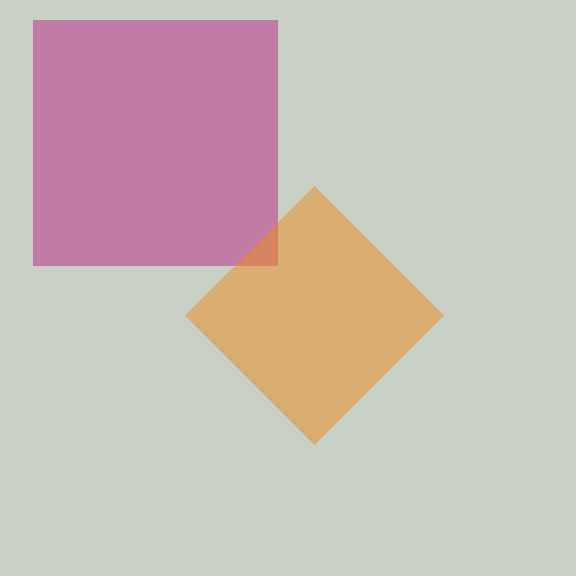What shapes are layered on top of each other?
The layered shapes are: a magenta square, an orange diamond.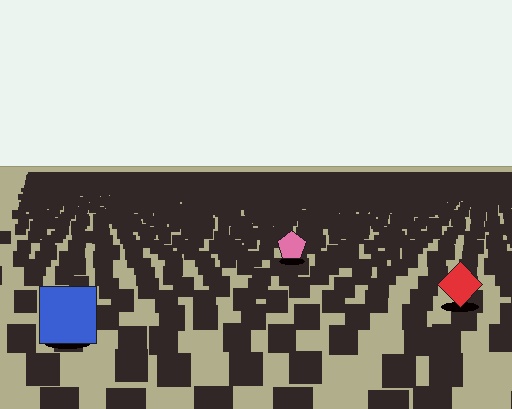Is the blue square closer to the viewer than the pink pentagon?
Yes. The blue square is closer — you can tell from the texture gradient: the ground texture is coarser near it.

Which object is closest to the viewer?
The blue square is closest. The texture marks near it are larger and more spread out.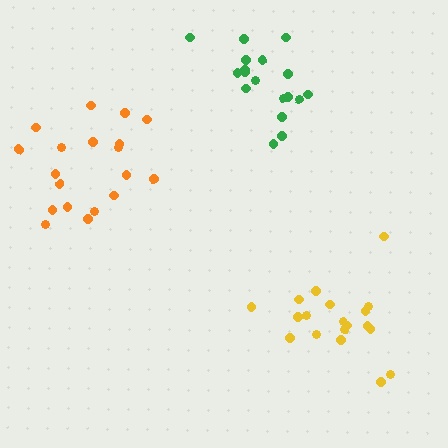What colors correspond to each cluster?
The clusters are colored: orange, green, yellow.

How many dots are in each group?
Group 1: 19 dots, Group 2: 18 dots, Group 3: 19 dots (56 total).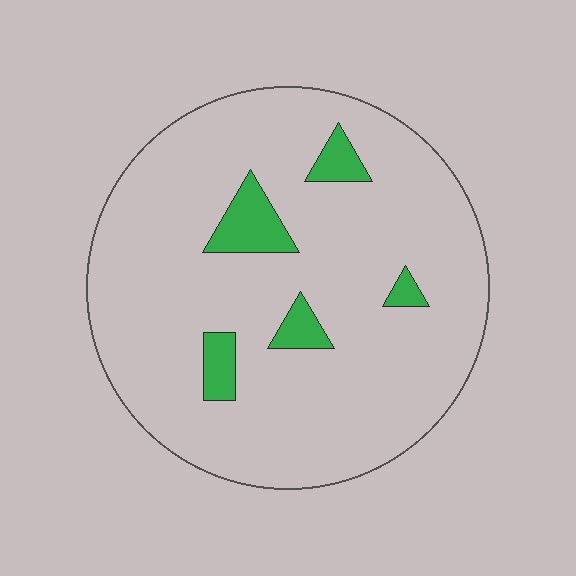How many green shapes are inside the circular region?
5.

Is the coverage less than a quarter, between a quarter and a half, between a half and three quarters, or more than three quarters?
Less than a quarter.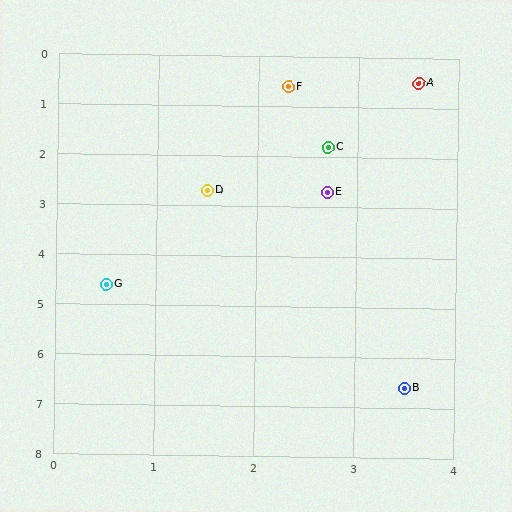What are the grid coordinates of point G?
Point G is at approximately (0.5, 4.6).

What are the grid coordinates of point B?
Point B is at approximately (3.5, 6.6).